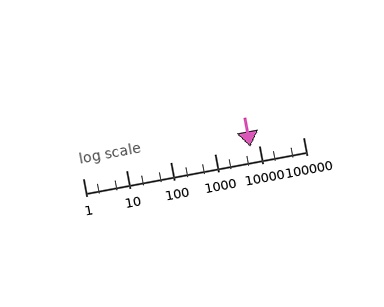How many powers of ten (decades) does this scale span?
The scale spans 5 decades, from 1 to 100000.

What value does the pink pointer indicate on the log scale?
The pointer indicates approximately 6400.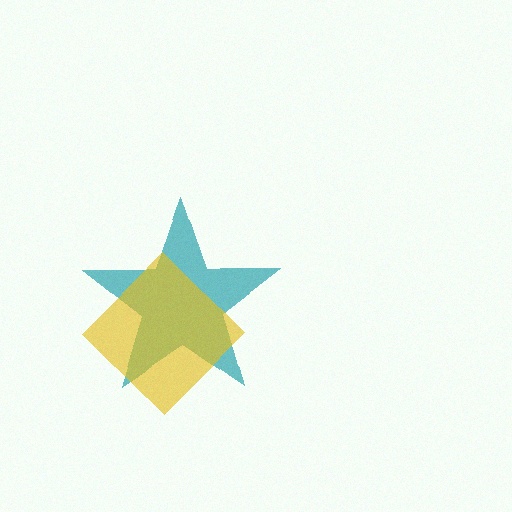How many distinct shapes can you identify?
There are 2 distinct shapes: a teal star, a yellow diamond.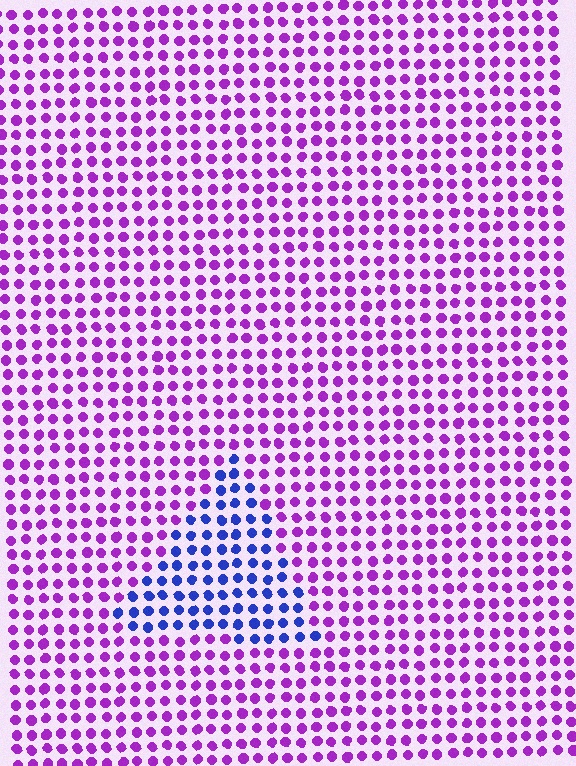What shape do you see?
I see a triangle.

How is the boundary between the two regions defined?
The boundary is defined purely by a slight shift in hue (about 56 degrees). Spacing, size, and orientation are identical on both sides.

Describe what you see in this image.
The image is filled with small purple elements in a uniform arrangement. A triangle-shaped region is visible where the elements are tinted to a slightly different hue, forming a subtle color boundary.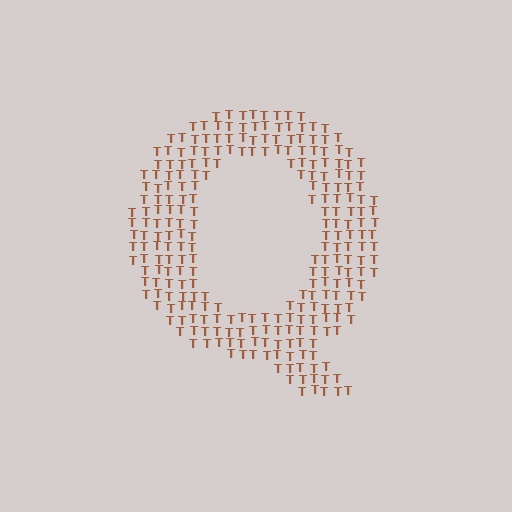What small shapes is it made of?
It is made of small letter T's.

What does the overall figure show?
The overall figure shows the letter Q.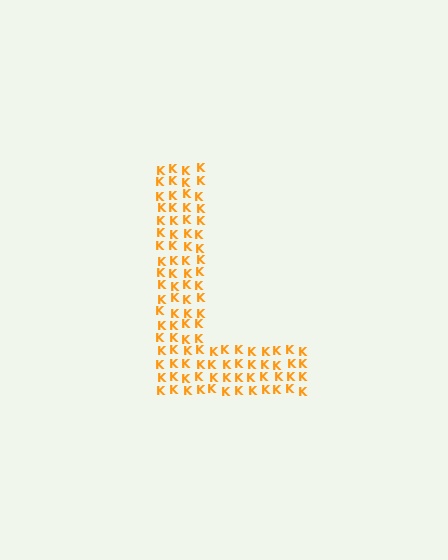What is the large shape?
The large shape is the letter L.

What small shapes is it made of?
It is made of small letter K's.